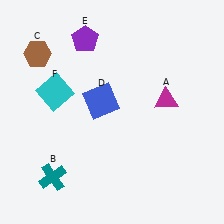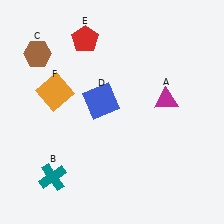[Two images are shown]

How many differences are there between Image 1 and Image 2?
There are 2 differences between the two images.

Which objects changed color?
E changed from purple to red. F changed from cyan to orange.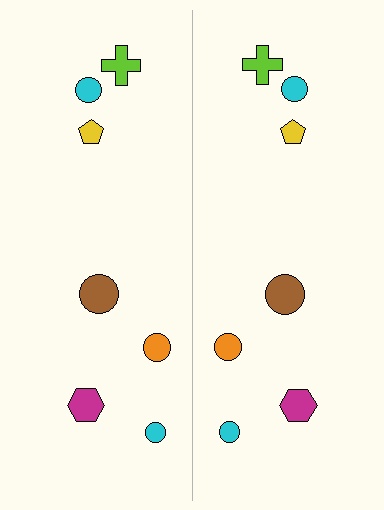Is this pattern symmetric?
Yes, this pattern has bilateral (reflection) symmetry.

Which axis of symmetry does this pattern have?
The pattern has a vertical axis of symmetry running through the center of the image.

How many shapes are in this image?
There are 14 shapes in this image.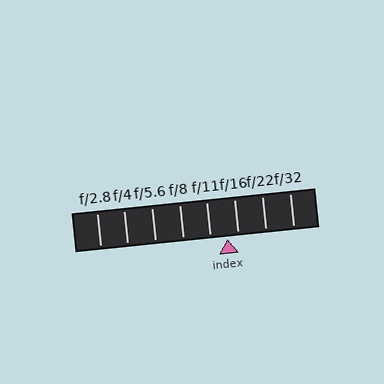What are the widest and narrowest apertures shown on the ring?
The widest aperture shown is f/2.8 and the narrowest is f/32.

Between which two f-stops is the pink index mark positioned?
The index mark is between f/11 and f/16.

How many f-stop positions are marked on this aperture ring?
There are 8 f-stop positions marked.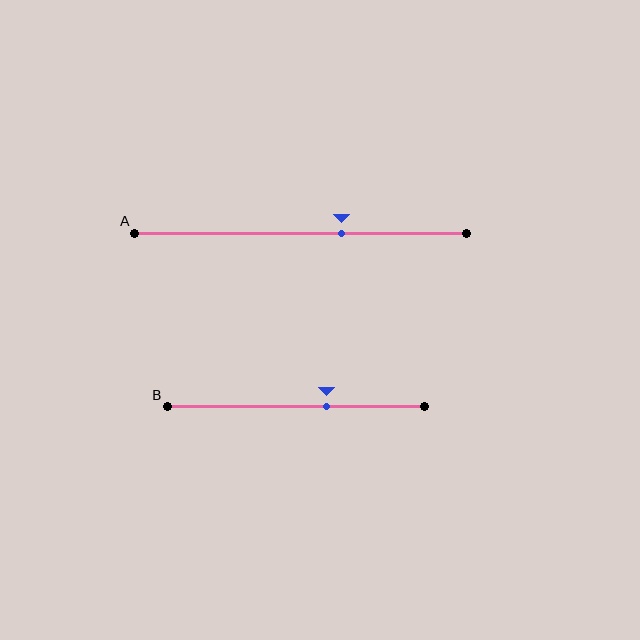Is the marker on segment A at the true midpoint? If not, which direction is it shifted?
No, the marker on segment A is shifted to the right by about 13% of the segment length.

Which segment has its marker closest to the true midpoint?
Segment B has its marker closest to the true midpoint.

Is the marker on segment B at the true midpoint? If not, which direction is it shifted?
No, the marker on segment B is shifted to the right by about 12% of the segment length.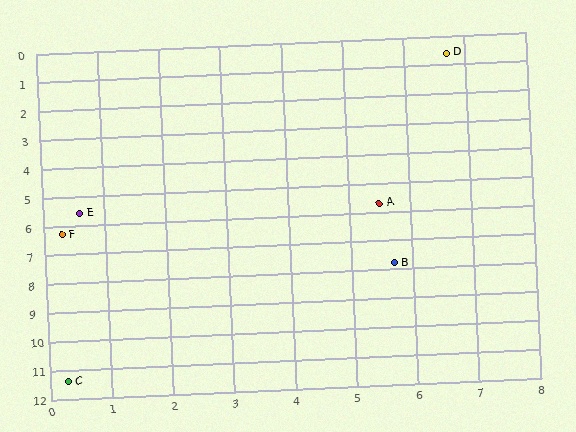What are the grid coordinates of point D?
Point D is at approximately (6.7, 0.6).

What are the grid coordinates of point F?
Point F is at approximately (0.3, 6.3).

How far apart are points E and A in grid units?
Points E and A are about 4.9 grid units apart.